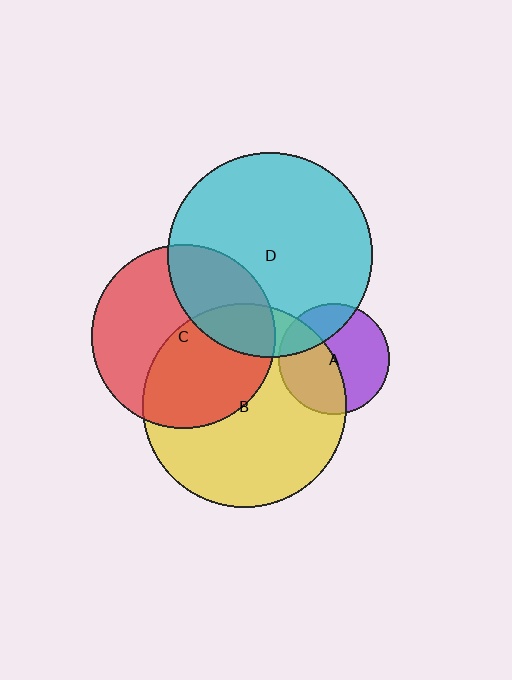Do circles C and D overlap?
Yes.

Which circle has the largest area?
Circle D (cyan).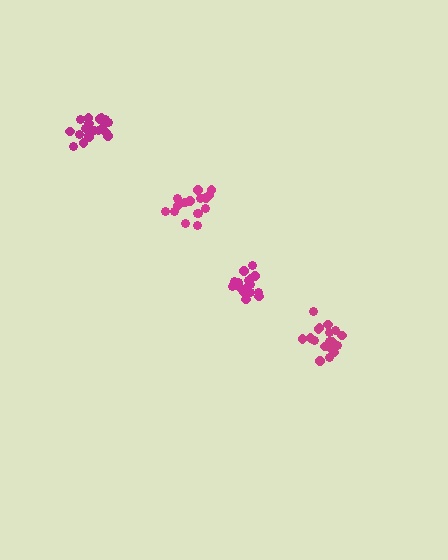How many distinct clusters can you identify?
There are 4 distinct clusters.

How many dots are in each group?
Group 1: 20 dots, Group 2: 18 dots, Group 3: 20 dots, Group 4: 18 dots (76 total).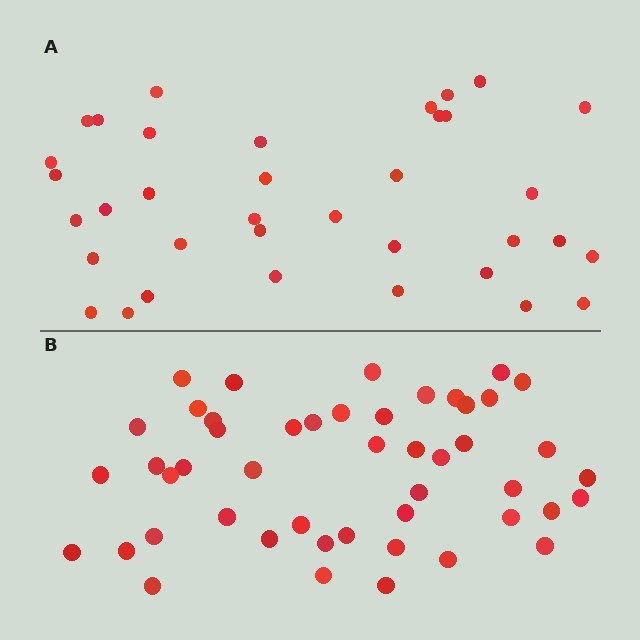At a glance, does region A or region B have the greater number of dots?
Region B (the bottom region) has more dots.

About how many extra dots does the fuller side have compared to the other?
Region B has roughly 12 or so more dots than region A.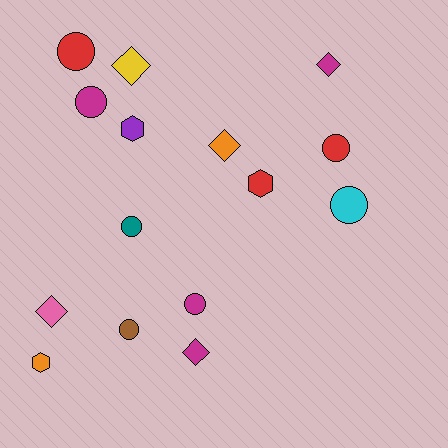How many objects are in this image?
There are 15 objects.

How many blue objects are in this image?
There are no blue objects.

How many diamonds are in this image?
There are 5 diamonds.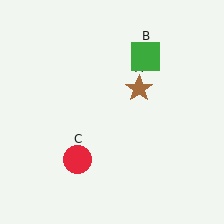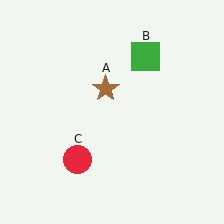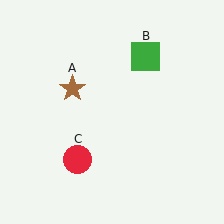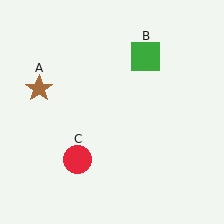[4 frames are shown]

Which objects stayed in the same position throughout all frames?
Green square (object B) and red circle (object C) remained stationary.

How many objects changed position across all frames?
1 object changed position: brown star (object A).